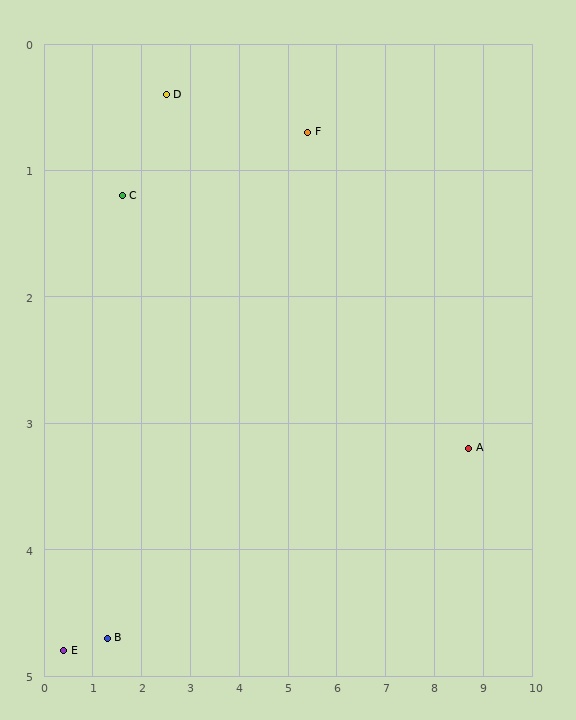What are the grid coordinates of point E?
Point E is at approximately (0.4, 4.8).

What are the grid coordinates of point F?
Point F is at approximately (5.4, 0.7).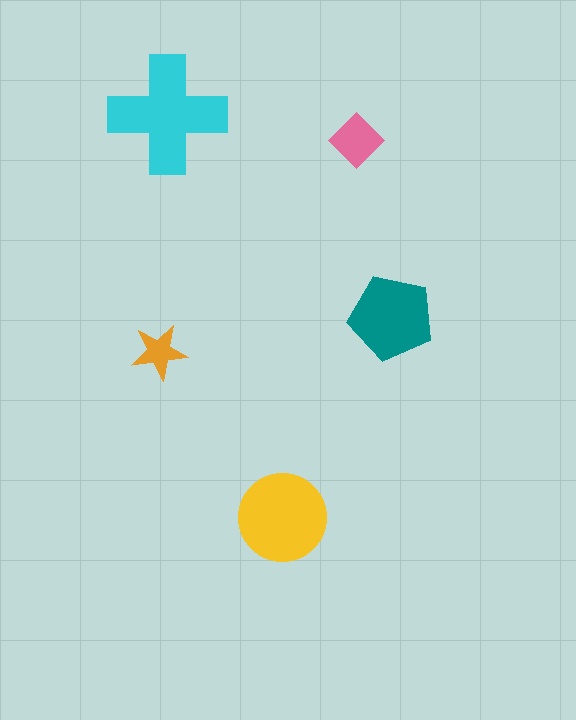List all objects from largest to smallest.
The cyan cross, the yellow circle, the teal pentagon, the pink diamond, the orange star.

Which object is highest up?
The cyan cross is topmost.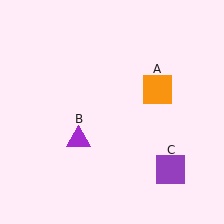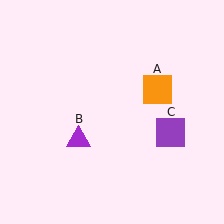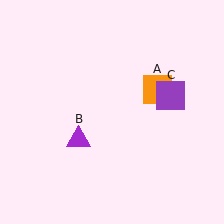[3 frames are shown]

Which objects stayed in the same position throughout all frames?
Orange square (object A) and purple triangle (object B) remained stationary.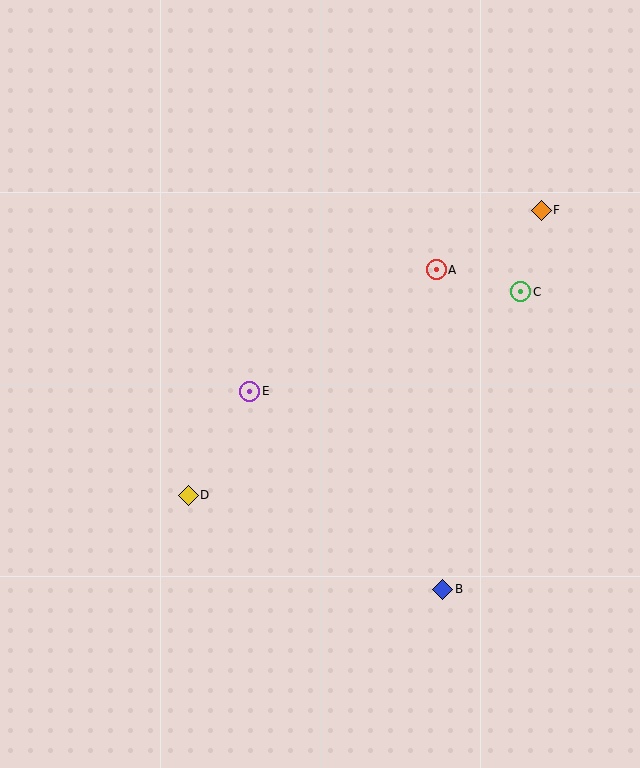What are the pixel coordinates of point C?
Point C is at (521, 292).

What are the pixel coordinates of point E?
Point E is at (250, 391).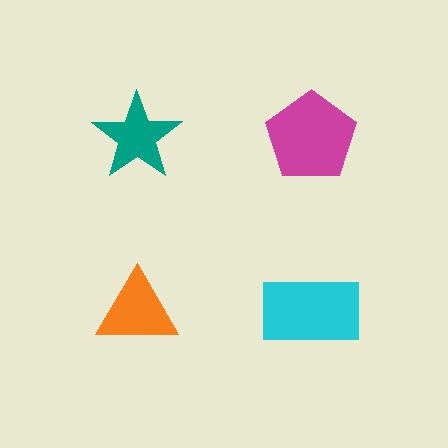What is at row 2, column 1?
An orange triangle.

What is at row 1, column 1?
A teal star.